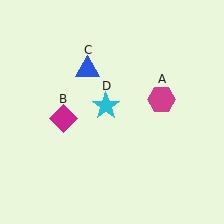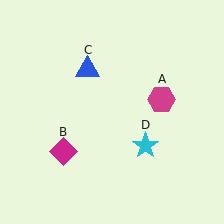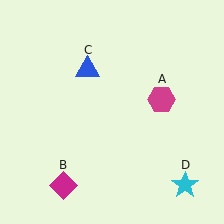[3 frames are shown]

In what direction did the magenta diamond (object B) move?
The magenta diamond (object B) moved down.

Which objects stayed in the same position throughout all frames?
Magenta hexagon (object A) and blue triangle (object C) remained stationary.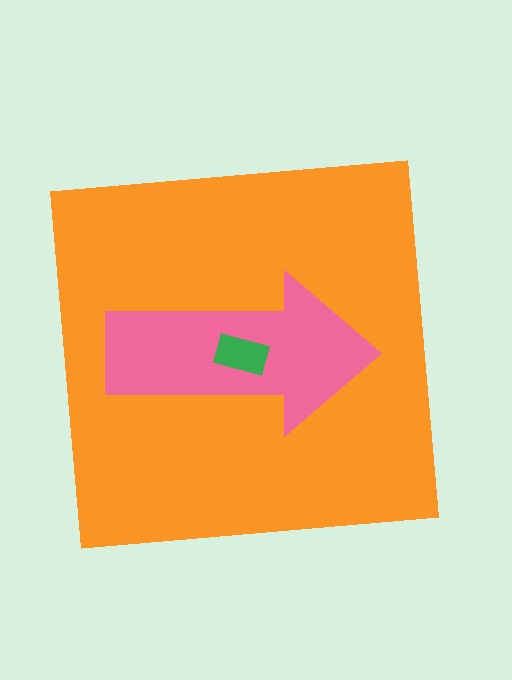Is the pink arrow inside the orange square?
Yes.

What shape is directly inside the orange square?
The pink arrow.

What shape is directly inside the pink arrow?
The green rectangle.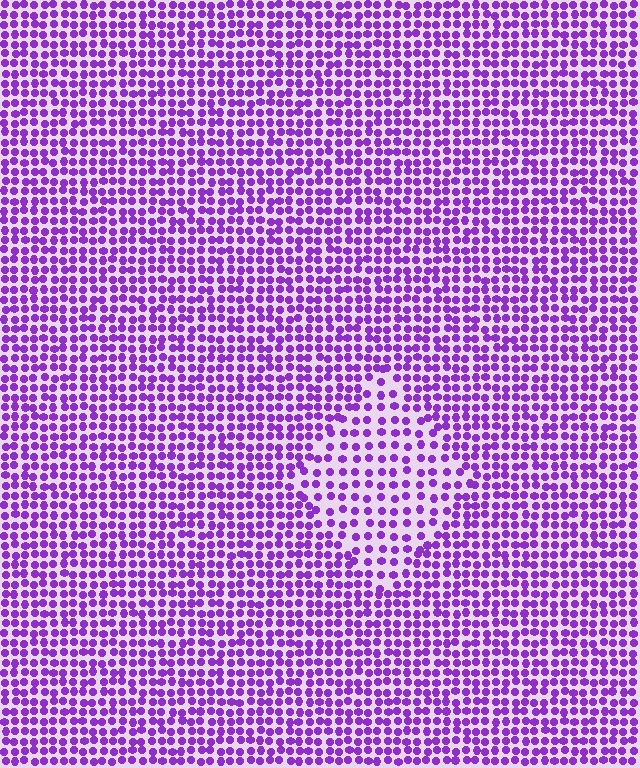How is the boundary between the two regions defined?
The boundary is defined by a change in element density (approximately 1.7x ratio). All elements are the same color, size, and shape.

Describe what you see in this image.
The image contains small purple elements arranged at two different densities. A diamond-shaped region is visible where the elements are less densely packed than the surrounding area.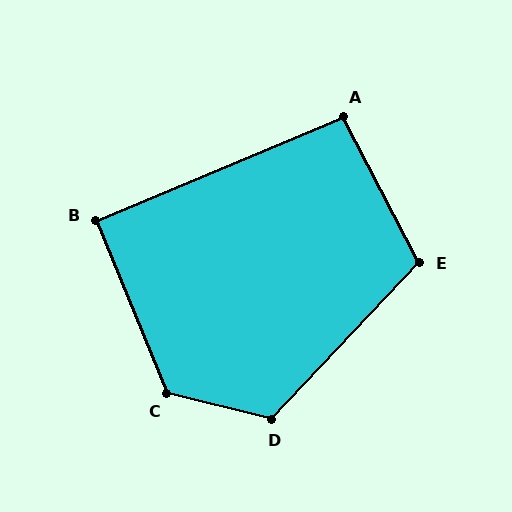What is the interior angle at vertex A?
Approximately 95 degrees (obtuse).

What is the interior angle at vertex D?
Approximately 120 degrees (obtuse).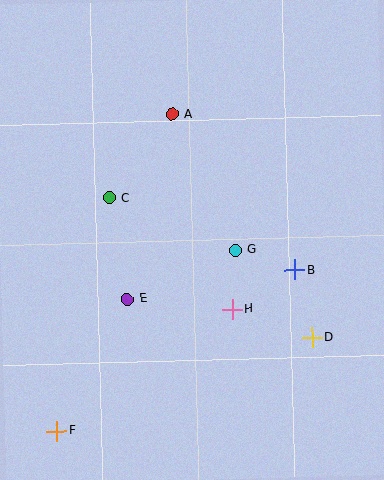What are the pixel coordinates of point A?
Point A is at (172, 114).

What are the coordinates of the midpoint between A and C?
The midpoint between A and C is at (141, 156).